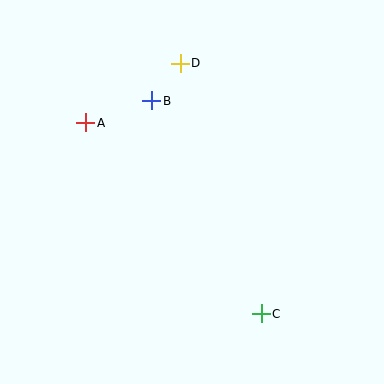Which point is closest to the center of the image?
Point B at (152, 101) is closest to the center.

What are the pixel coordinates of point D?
Point D is at (180, 63).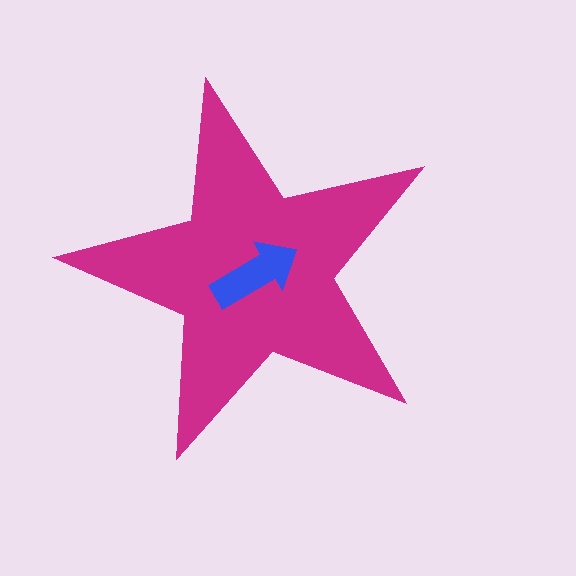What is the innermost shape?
The blue arrow.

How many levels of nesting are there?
2.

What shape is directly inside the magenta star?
The blue arrow.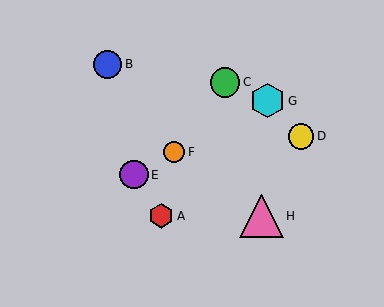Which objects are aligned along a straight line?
Objects E, F, G are aligned along a straight line.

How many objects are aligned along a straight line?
3 objects (E, F, G) are aligned along a straight line.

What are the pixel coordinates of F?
Object F is at (174, 152).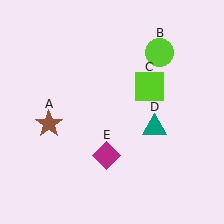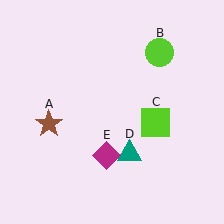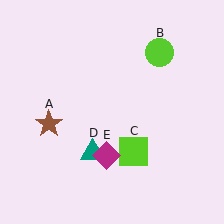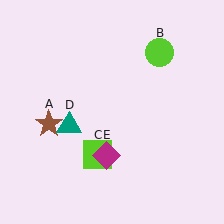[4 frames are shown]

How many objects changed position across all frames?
2 objects changed position: lime square (object C), teal triangle (object D).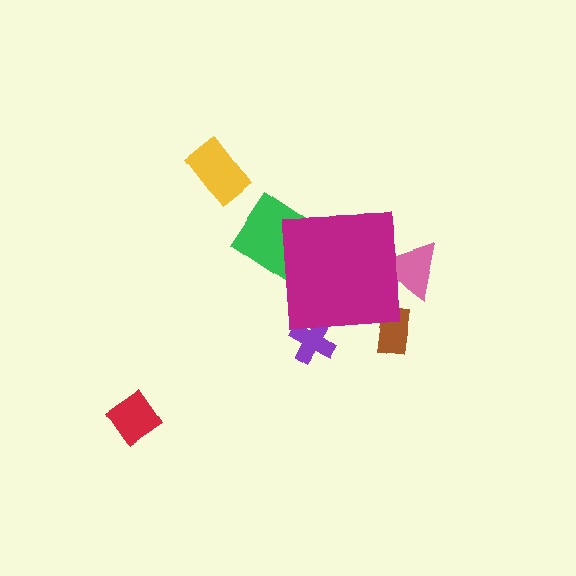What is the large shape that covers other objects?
A magenta square.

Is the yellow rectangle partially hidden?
No, the yellow rectangle is fully visible.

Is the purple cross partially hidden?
Yes, the purple cross is partially hidden behind the magenta square.